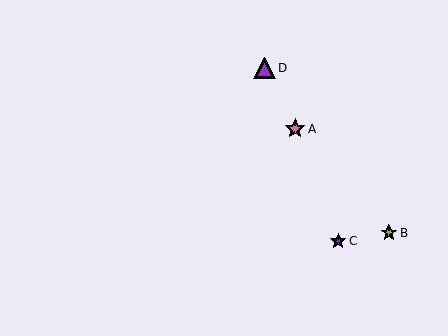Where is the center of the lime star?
The center of the lime star is at (389, 233).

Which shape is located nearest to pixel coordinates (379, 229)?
The lime star (labeled B) at (389, 233) is nearest to that location.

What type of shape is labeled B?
Shape B is a lime star.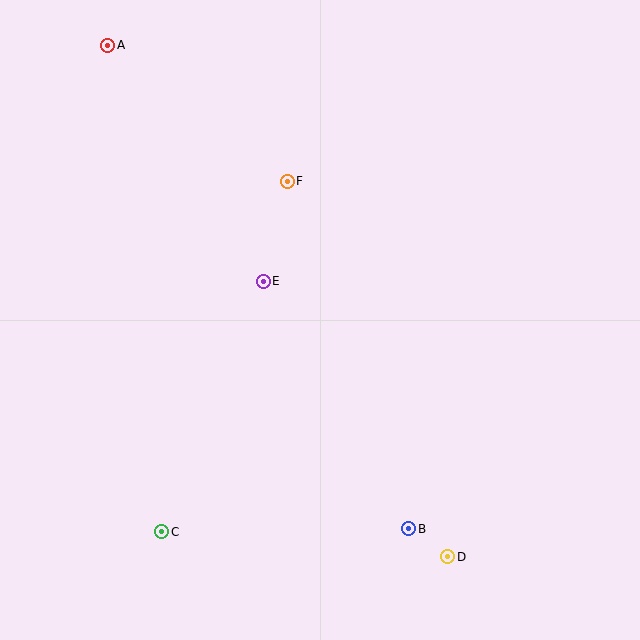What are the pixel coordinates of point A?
Point A is at (108, 45).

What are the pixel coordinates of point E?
Point E is at (263, 281).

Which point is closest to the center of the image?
Point E at (263, 281) is closest to the center.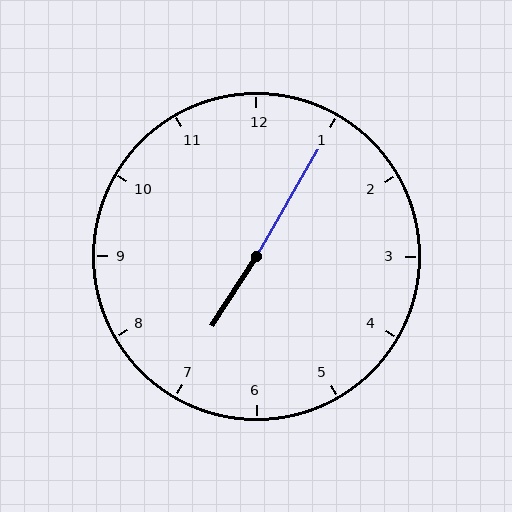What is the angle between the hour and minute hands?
Approximately 178 degrees.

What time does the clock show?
7:05.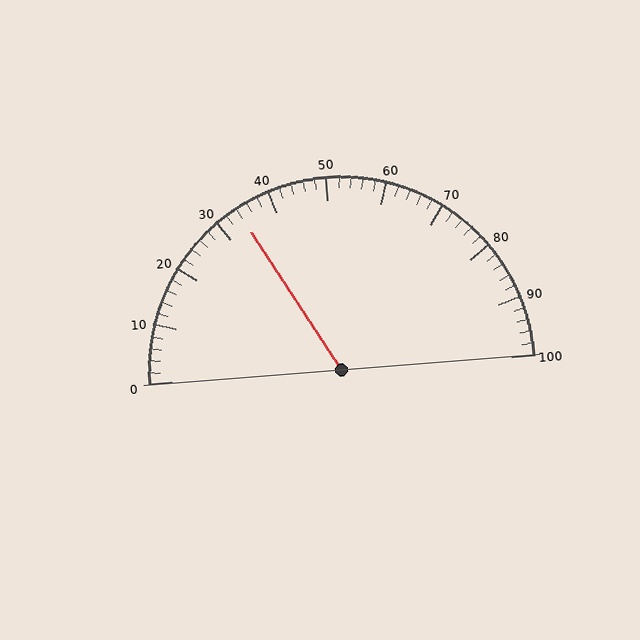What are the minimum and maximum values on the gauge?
The gauge ranges from 0 to 100.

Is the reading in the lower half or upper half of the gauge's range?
The reading is in the lower half of the range (0 to 100).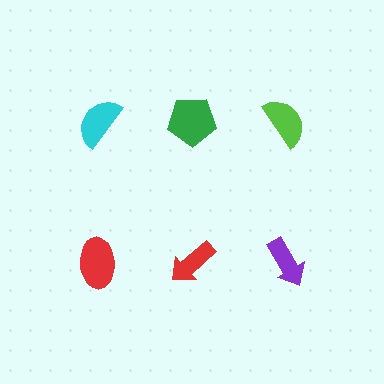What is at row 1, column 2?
A green pentagon.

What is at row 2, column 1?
A red ellipse.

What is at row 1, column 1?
A cyan semicircle.